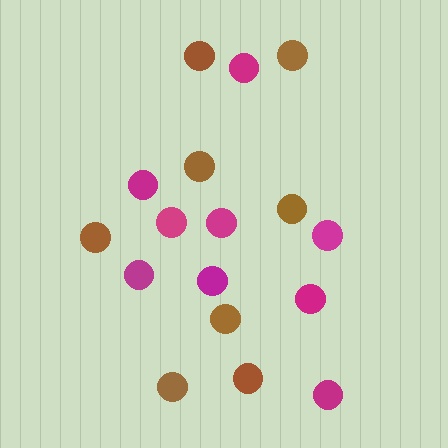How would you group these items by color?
There are 2 groups: one group of brown circles (8) and one group of magenta circles (9).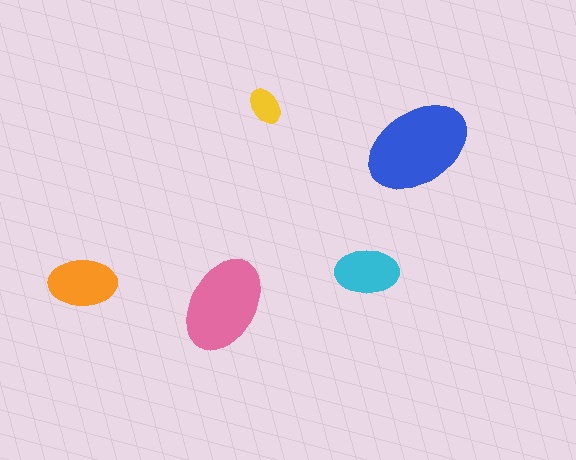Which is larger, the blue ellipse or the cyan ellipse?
The blue one.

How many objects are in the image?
There are 5 objects in the image.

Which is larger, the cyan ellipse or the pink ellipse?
The pink one.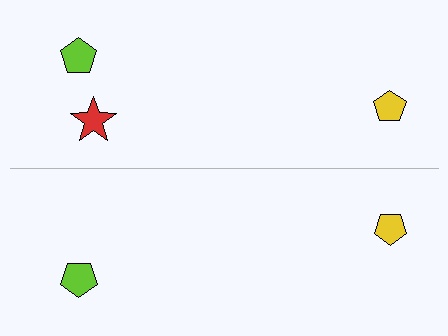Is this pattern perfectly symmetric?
No, the pattern is not perfectly symmetric. A red star is missing from the bottom side.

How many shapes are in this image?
There are 5 shapes in this image.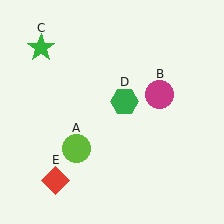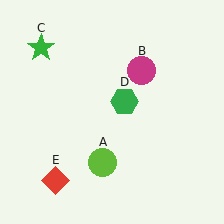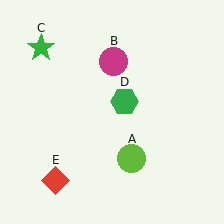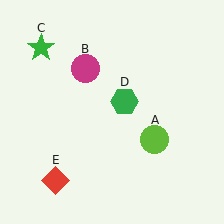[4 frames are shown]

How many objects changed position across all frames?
2 objects changed position: lime circle (object A), magenta circle (object B).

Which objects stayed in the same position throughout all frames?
Green star (object C) and green hexagon (object D) and red diamond (object E) remained stationary.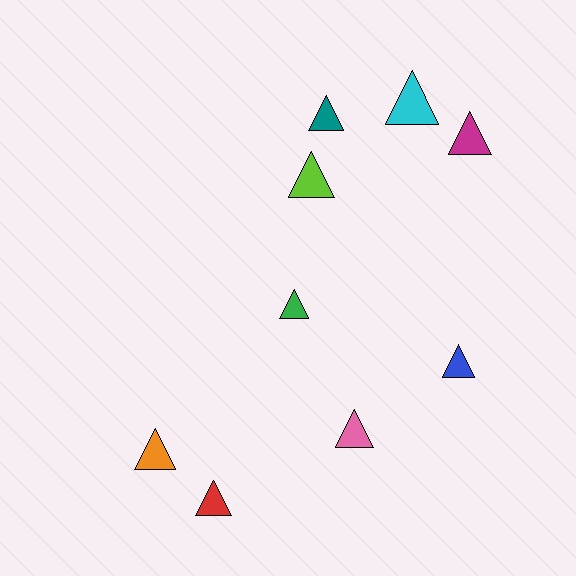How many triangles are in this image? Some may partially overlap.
There are 9 triangles.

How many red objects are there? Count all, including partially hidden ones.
There is 1 red object.